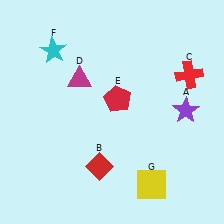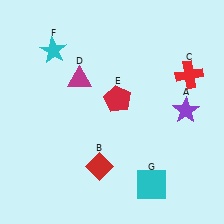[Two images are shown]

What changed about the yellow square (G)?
In Image 1, G is yellow. In Image 2, it changed to cyan.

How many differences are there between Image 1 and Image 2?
There is 1 difference between the two images.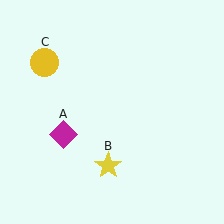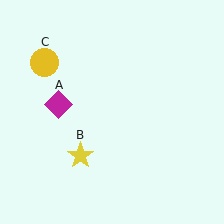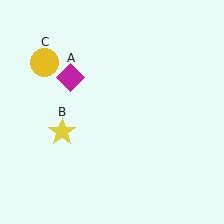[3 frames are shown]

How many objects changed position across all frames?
2 objects changed position: magenta diamond (object A), yellow star (object B).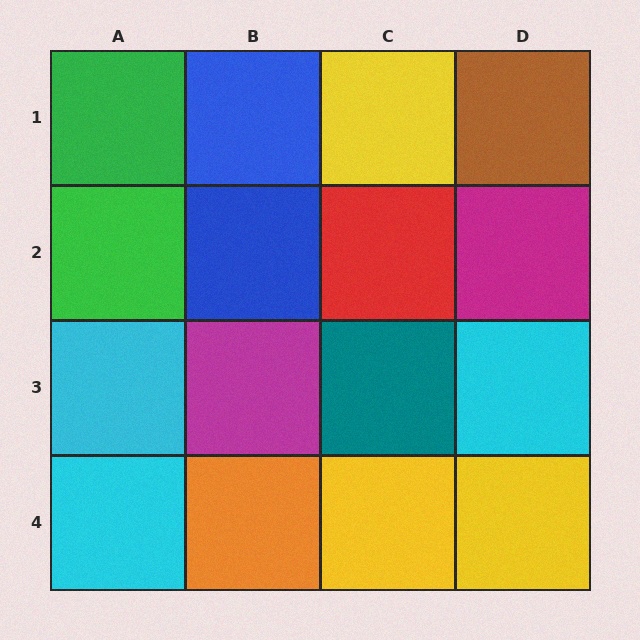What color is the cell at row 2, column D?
Magenta.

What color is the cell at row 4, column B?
Orange.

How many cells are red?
1 cell is red.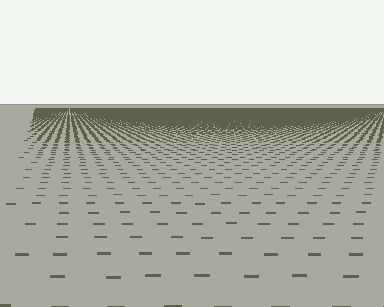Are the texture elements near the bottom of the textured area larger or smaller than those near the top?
Larger. Near the bottom, elements are closer to the viewer and appear at a bigger on-screen size.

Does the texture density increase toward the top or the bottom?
Density increases toward the top.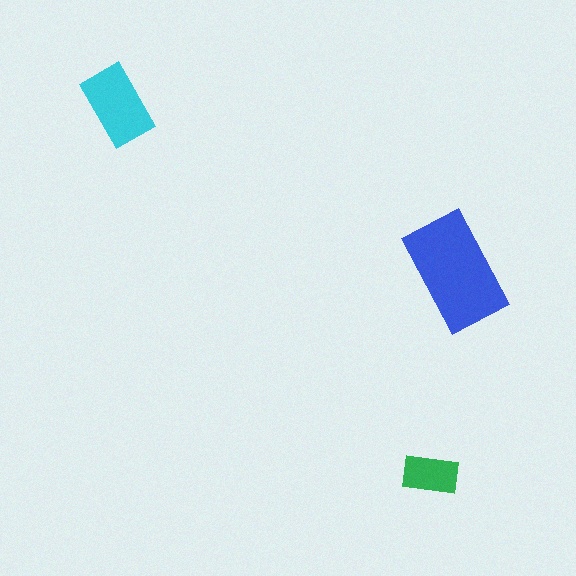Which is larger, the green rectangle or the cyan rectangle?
The cyan one.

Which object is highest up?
The cyan rectangle is topmost.